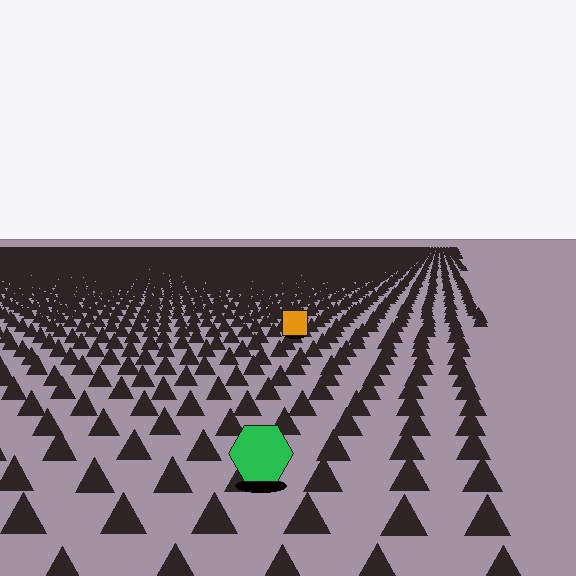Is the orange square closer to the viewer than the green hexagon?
No. The green hexagon is closer — you can tell from the texture gradient: the ground texture is coarser near it.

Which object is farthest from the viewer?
The orange square is farthest from the viewer. It appears smaller and the ground texture around it is denser.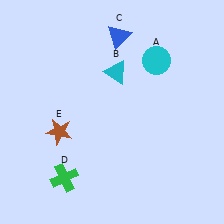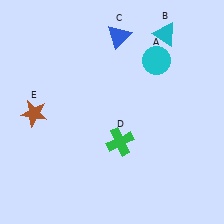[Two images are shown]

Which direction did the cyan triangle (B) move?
The cyan triangle (B) moved right.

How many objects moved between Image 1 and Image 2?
3 objects moved between the two images.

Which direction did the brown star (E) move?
The brown star (E) moved left.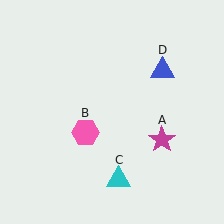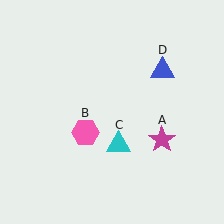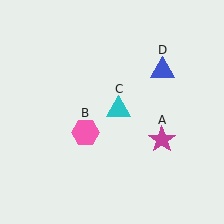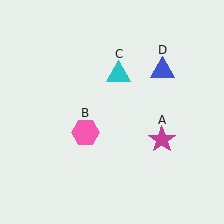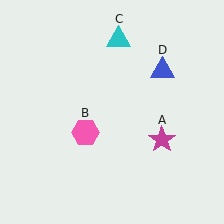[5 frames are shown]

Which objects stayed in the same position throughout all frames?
Magenta star (object A) and pink hexagon (object B) and blue triangle (object D) remained stationary.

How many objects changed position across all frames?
1 object changed position: cyan triangle (object C).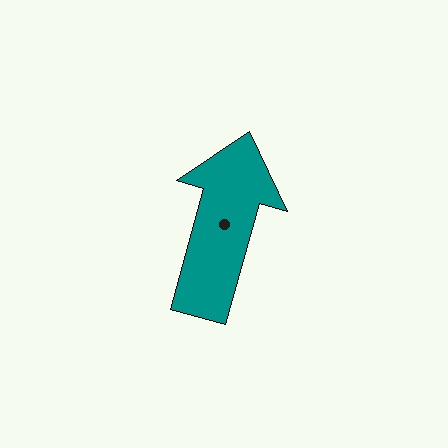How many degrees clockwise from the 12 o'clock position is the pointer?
Approximately 16 degrees.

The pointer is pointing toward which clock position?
Roughly 1 o'clock.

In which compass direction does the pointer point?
North.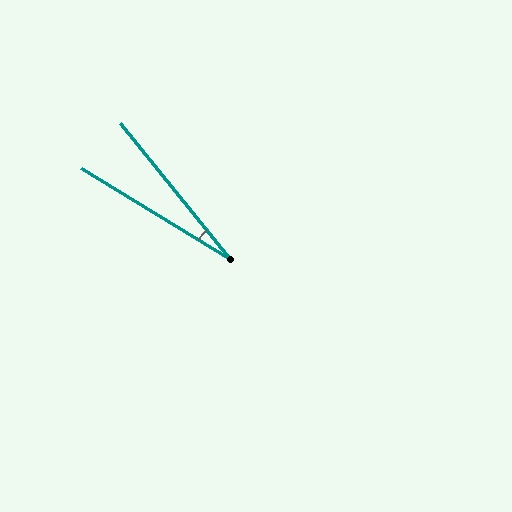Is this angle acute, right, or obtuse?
It is acute.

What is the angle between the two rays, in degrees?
Approximately 19 degrees.